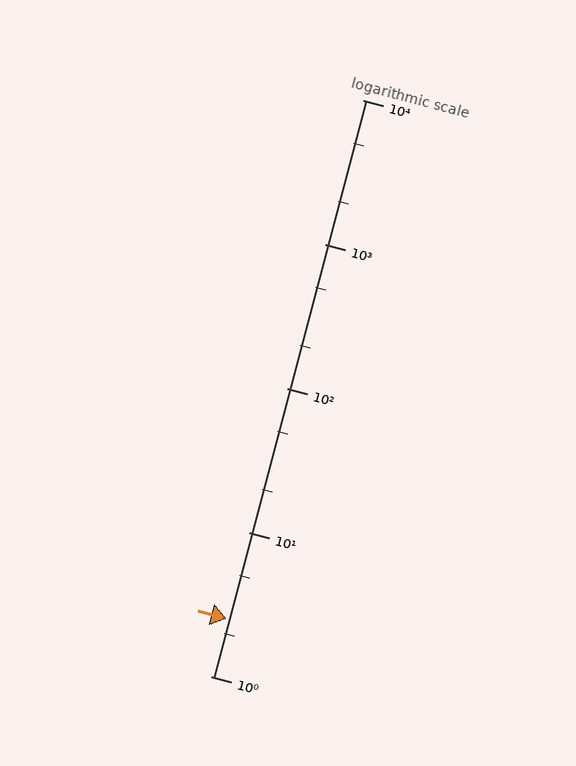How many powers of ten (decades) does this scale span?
The scale spans 4 decades, from 1 to 10000.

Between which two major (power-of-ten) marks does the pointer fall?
The pointer is between 1 and 10.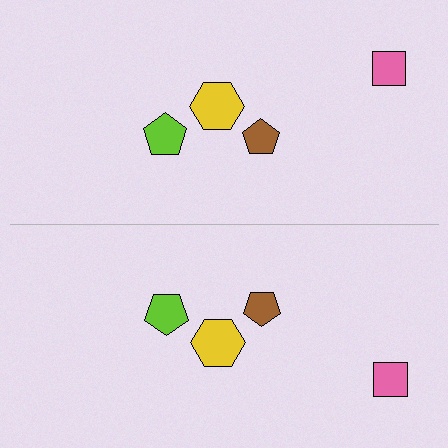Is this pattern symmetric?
Yes, this pattern has bilateral (reflection) symmetry.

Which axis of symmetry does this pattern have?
The pattern has a horizontal axis of symmetry running through the center of the image.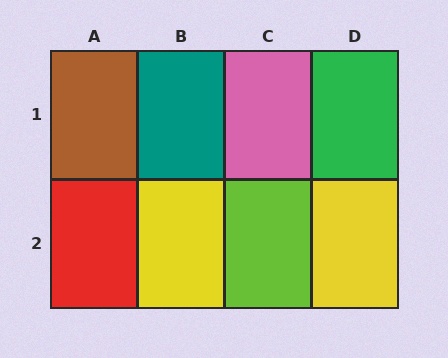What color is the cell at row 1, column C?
Pink.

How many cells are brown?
1 cell is brown.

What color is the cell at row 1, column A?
Brown.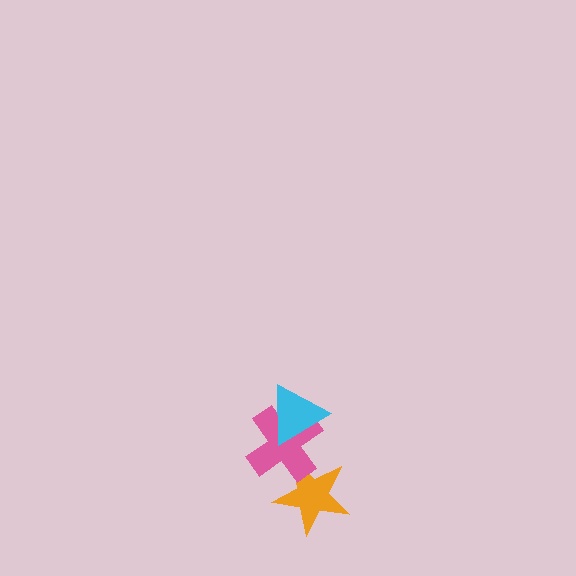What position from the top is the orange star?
The orange star is 3rd from the top.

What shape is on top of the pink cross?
The cyan triangle is on top of the pink cross.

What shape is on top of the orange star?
The pink cross is on top of the orange star.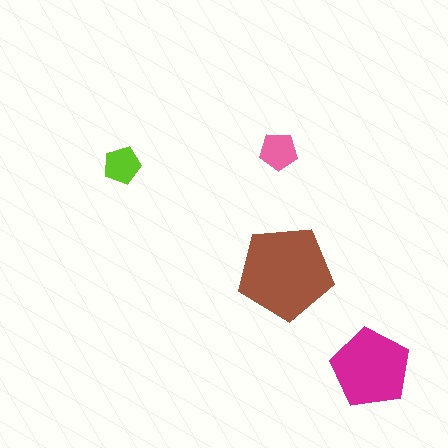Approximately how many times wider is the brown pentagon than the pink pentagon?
About 2.5 times wider.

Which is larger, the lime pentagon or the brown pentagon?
The brown one.